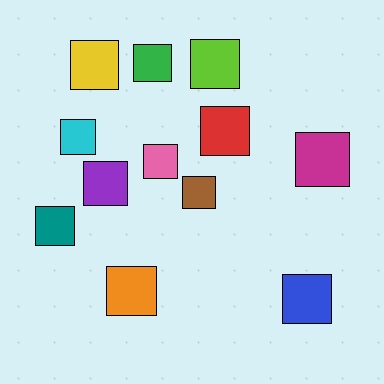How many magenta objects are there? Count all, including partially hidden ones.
There is 1 magenta object.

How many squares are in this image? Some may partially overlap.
There are 12 squares.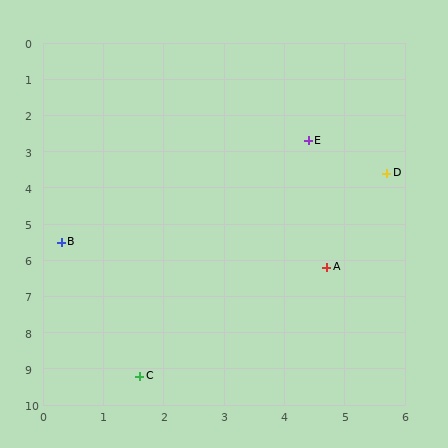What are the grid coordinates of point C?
Point C is at approximately (1.6, 9.2).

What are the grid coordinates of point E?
Point E is at approximately (4.4, 2.7).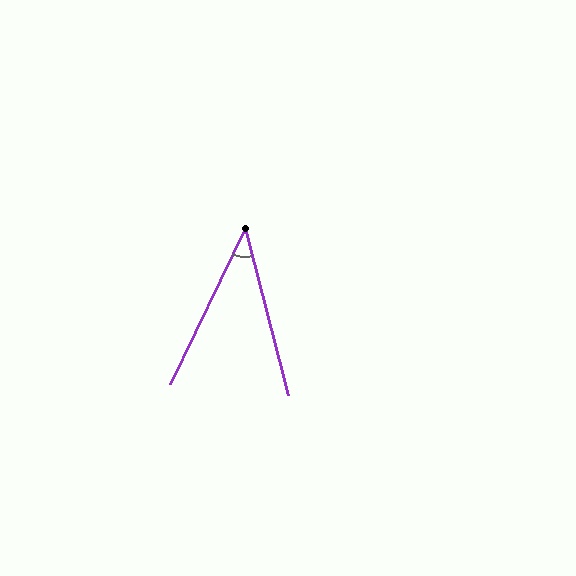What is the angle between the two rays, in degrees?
Approximately 40 degrees.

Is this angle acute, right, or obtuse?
It is acute.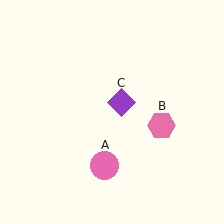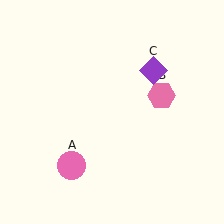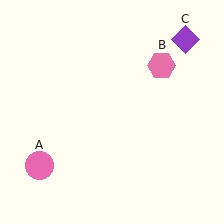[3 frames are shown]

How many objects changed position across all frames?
3 objects changed position: pink circle (object A), pink hexagon (object B), purple diamond (object C).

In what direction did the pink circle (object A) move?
The pink circle (object A) moved left.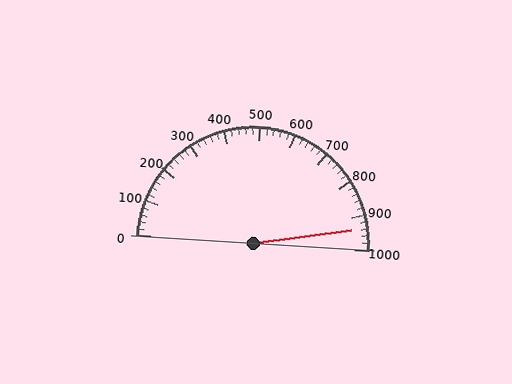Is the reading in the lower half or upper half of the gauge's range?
The reading is in the upper half of the range (0 to 1000).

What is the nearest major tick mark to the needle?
The nearest major tick mark is 900.